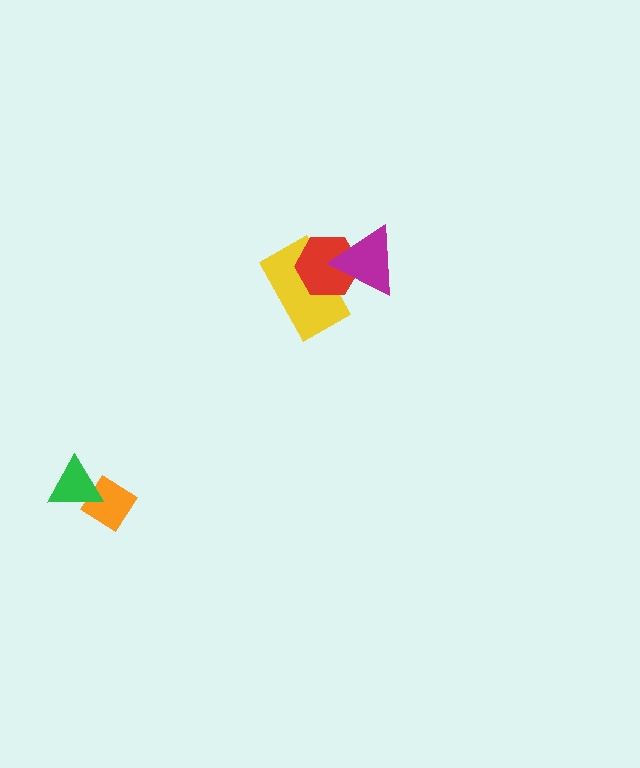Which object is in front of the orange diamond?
The green triangle is in front of the orange diamond.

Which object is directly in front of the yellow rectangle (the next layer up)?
The red hexagon is directly in front of the yellow rectangle.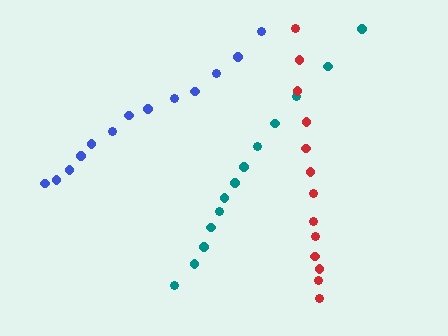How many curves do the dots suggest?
There are 3 distinct paths.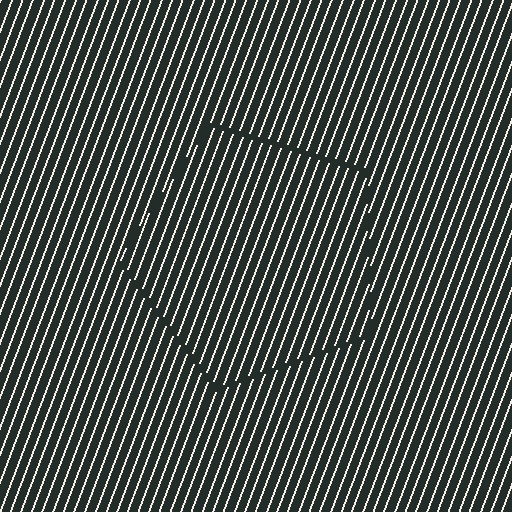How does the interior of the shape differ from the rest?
The interior of the shape contains the same grating, shifted by half a period — the contour is defined by the phase discontinuity where line-ends from the inner and outer gratings abut.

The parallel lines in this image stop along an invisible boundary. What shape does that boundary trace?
An illusory pentagon. The interior of the shape contains the same grating, shifted by half a period — the contour is defined by the phase discontinuity where line-ends from the inner and outer gratings abut.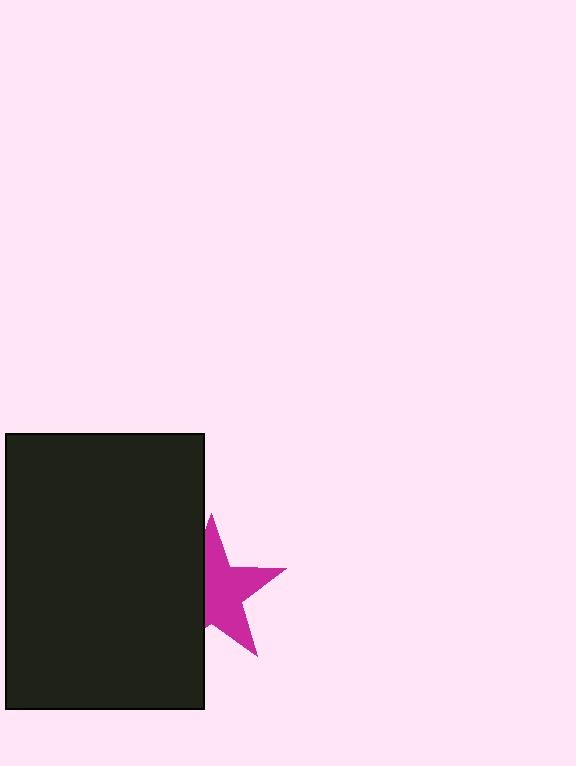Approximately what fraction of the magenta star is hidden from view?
Roughly 42% of the magenta star is hidden behind the black rectangle.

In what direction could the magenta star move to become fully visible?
The magenta star could move right. That would shift it out from behind the black rectangle entirely.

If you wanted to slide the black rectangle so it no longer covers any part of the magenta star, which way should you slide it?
Slide it left — that is the most direct way to separate the two shapes.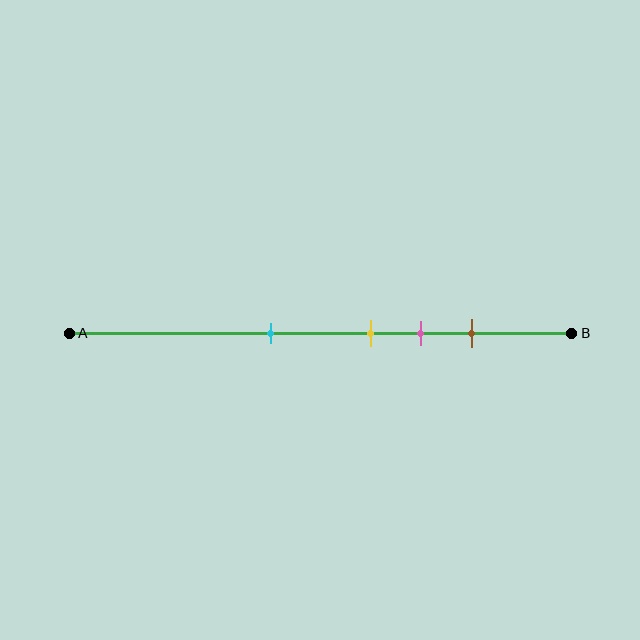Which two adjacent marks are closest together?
The yellow and pink marks are the closest adjacent pair.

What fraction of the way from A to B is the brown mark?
The brown mark is approximately 80% (0.8) of the way from A to B.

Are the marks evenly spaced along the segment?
No, the marks are not evenly spaced.